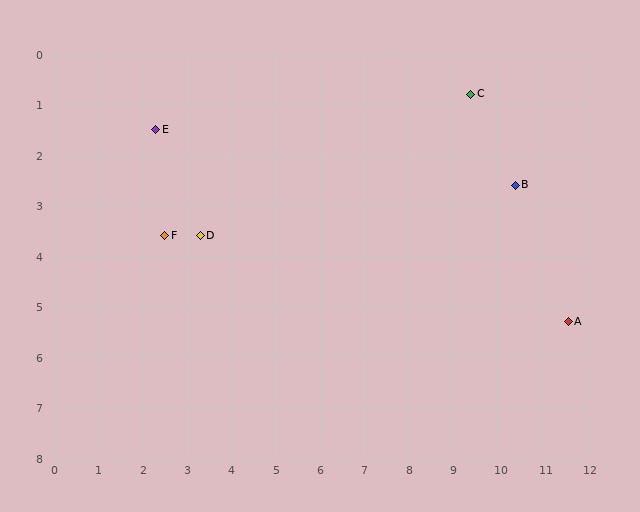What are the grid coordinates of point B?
Point B is at approximately (10.4, 2.6).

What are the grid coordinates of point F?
Point F is at approximately (2.5, 3.6).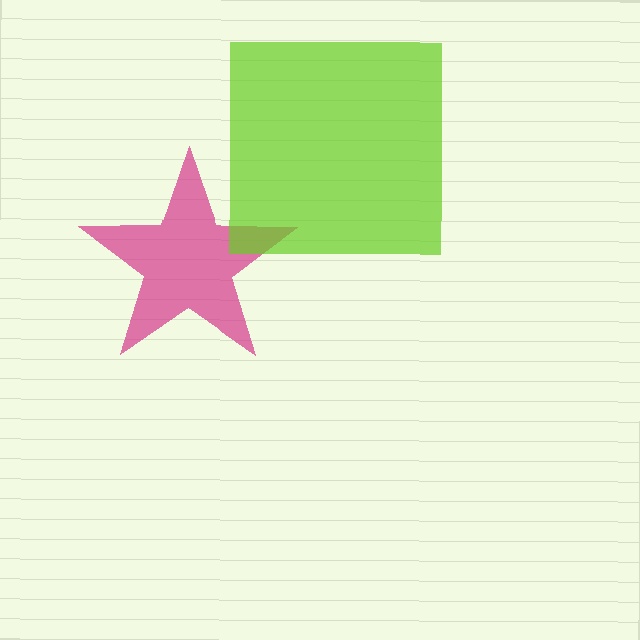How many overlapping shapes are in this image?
There are 2 overlapping shapes in the image.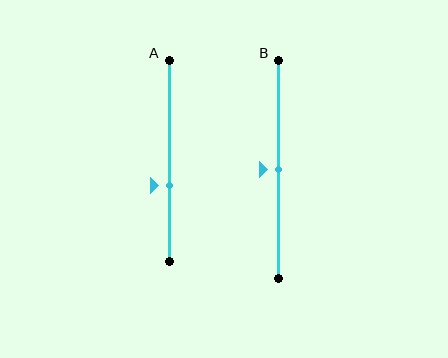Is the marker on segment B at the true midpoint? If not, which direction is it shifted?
Yes, the marker on segment B is at the true midpoint.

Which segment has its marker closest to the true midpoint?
Segment B has its marker closest to the true midpoint.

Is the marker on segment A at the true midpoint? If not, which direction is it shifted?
No, the marker on segment A is shifted downward by about 12% of the segment length.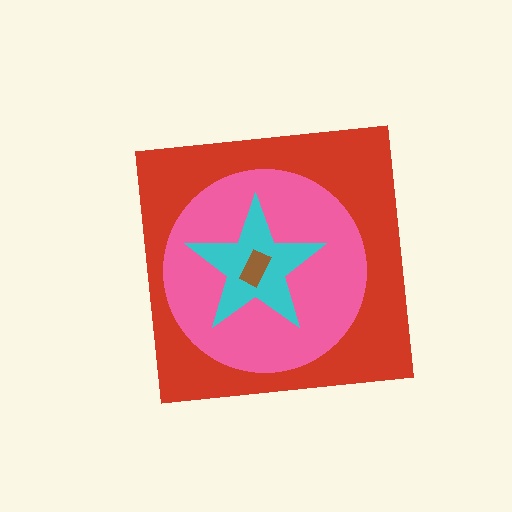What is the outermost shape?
The red square.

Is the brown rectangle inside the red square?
Yes.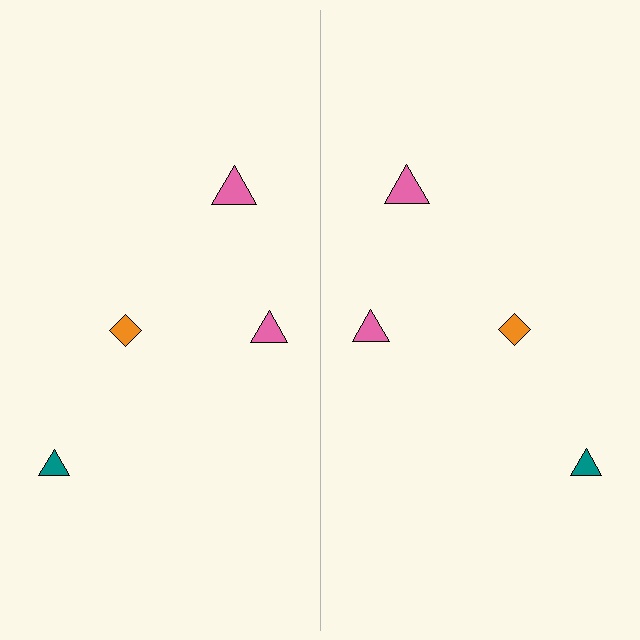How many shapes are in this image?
There are 8 shapes in this image.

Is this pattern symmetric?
Yes, this pattern has bilateral (reflection) symmetry.